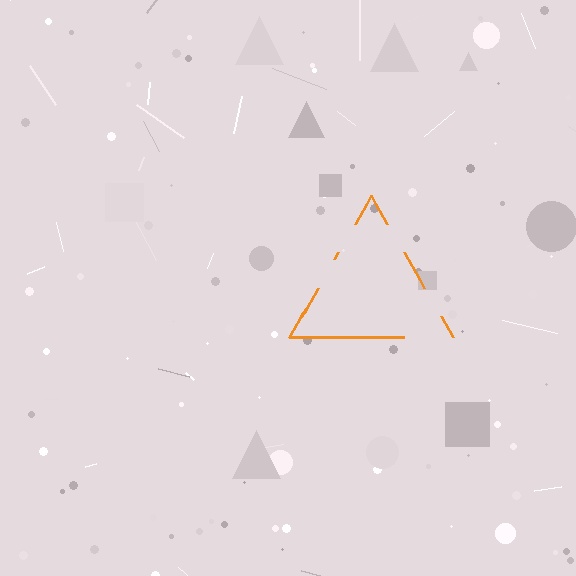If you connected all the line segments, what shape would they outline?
They would outline a triangle.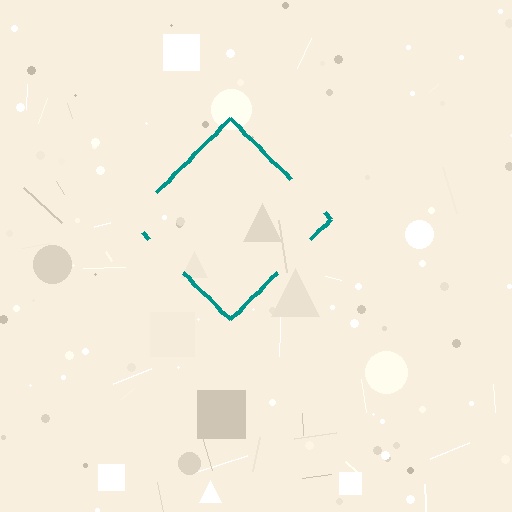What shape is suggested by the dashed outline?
The dashed outline suggests a diamond.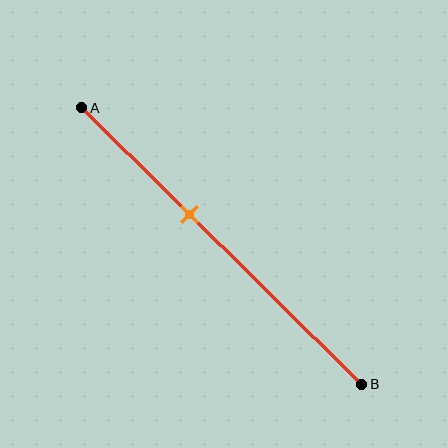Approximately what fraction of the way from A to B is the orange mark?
The orange mark is approximately 40% of the way from A to B.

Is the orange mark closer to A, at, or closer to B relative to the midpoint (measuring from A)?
The orange mark is closer to point A than the midpoint of segment AB.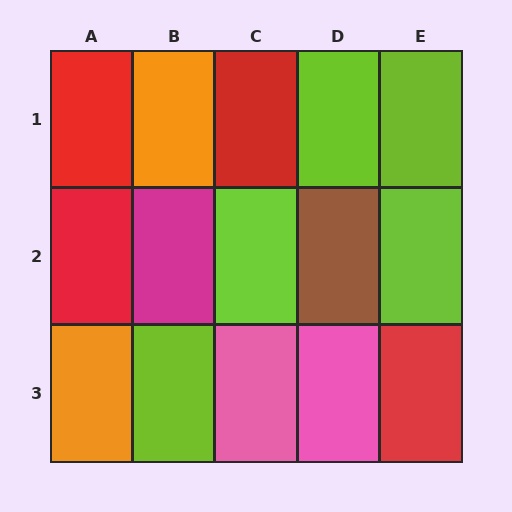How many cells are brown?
1 cell is brown.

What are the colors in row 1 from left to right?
Red, orange, red, lime, lime.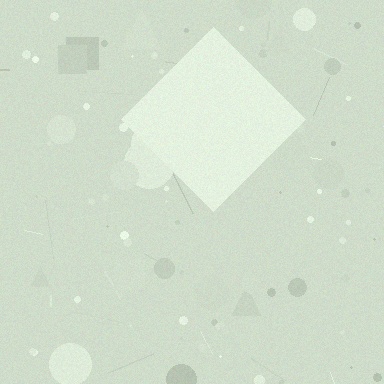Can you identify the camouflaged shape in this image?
The camouflaged shape is a diamond.